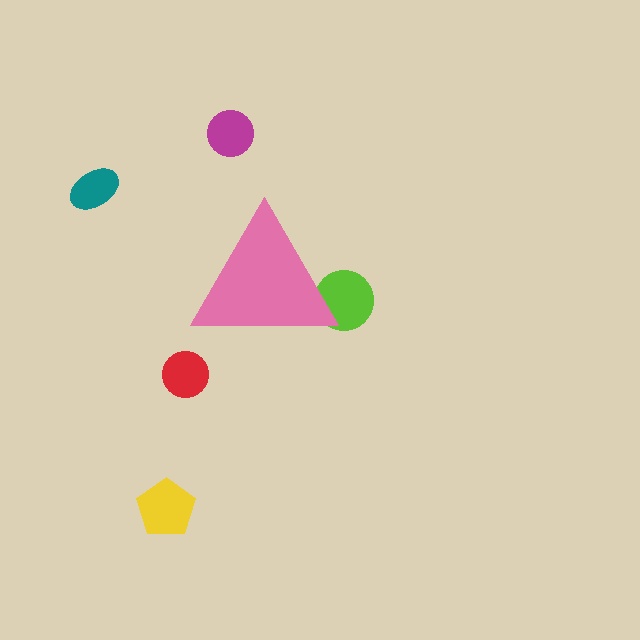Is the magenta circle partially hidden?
No, the magenta circle is fully visible.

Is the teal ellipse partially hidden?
No, the teal ellipse is fully visible.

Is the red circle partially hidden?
No, the red circle is fully visible.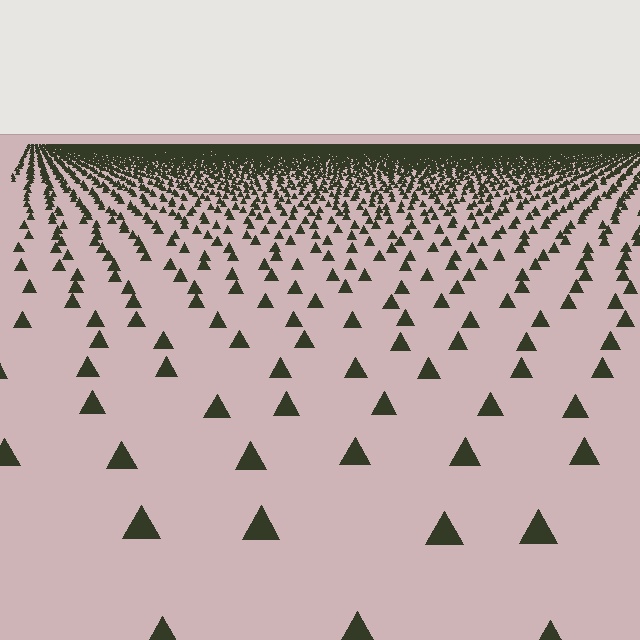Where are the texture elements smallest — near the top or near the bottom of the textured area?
Near the top.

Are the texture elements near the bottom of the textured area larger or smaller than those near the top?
Larger. Near the bottom, elements are closer to the viewer and appear at a bigger on-screen size.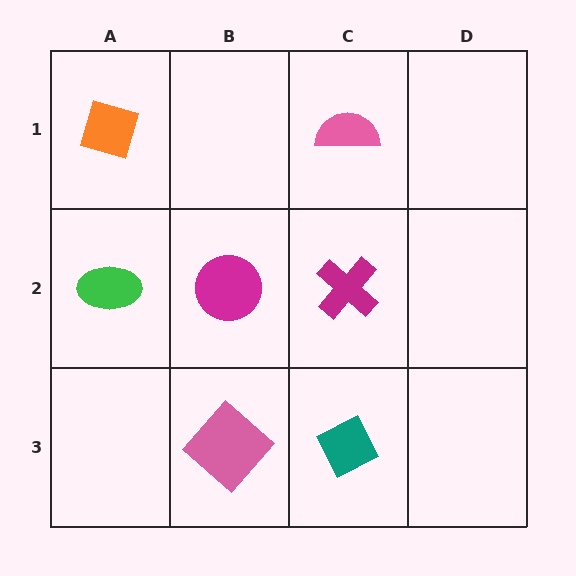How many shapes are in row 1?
2 shapes.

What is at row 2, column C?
A magenta cross.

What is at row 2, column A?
A green ellipse.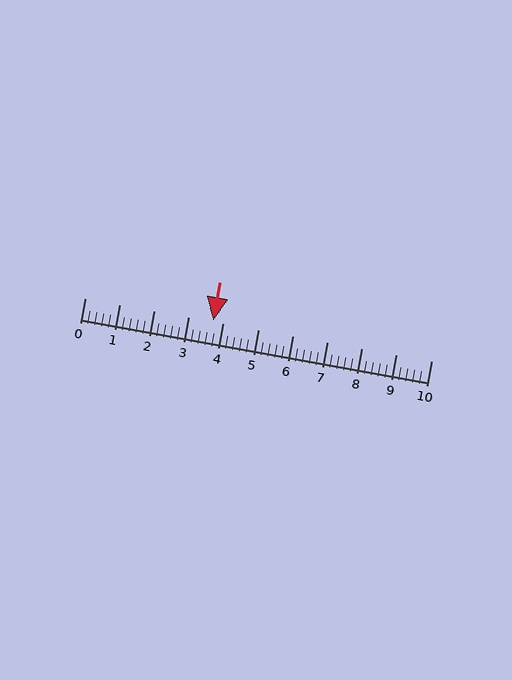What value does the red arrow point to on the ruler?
The red arrow points to approximately 3.7.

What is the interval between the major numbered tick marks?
The major tick marks are spaced 1 units apart.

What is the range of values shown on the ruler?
The ruler shows values from 0 to 10.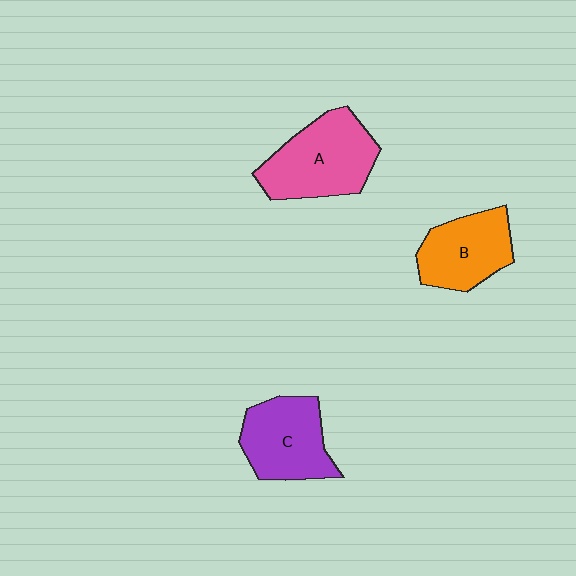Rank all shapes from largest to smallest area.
From largest to smallest: A (pink), C (purple), B (orange).